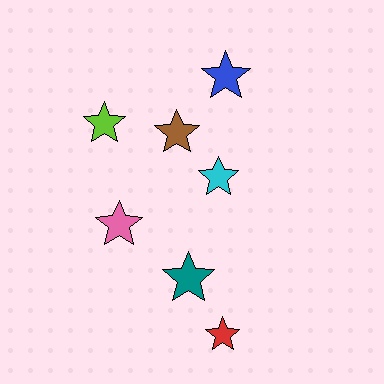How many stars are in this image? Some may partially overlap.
There are 7 stars.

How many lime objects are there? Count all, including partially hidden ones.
There is 1 lime object.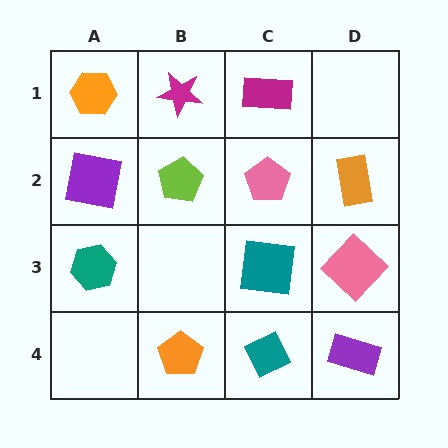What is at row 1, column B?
A magenta star.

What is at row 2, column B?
A lime pentagon.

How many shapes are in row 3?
3 shapes.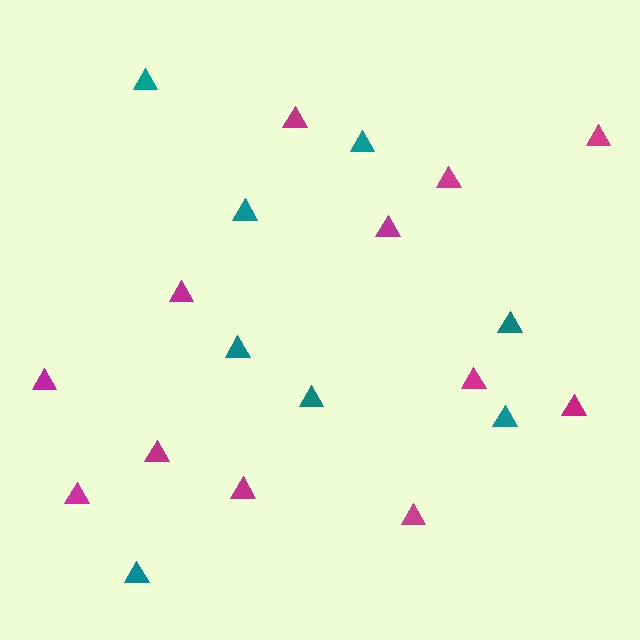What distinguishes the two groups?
There are 2 groups: one group of teal triangles (8) and one group of magenta triangles (12).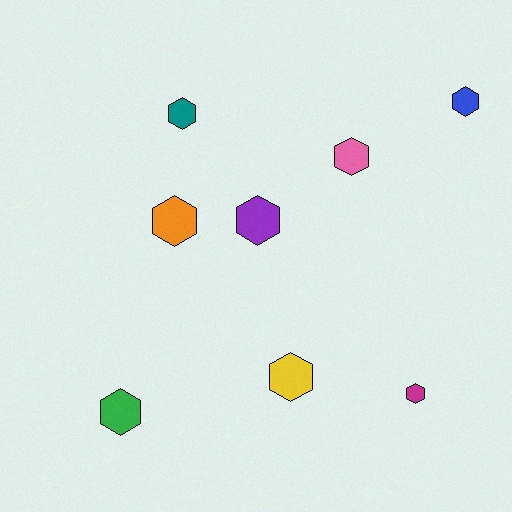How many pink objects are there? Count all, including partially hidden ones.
There is 1 pink object.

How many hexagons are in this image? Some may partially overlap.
There are 8 hexagons.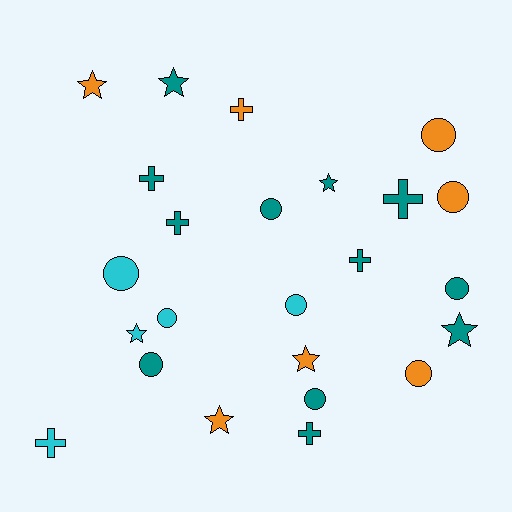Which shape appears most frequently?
Circle, with 10 objects.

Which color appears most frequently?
Teal, with 12 objects.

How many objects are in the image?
There are 24 objects.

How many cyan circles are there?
There are 3 cyan circles.